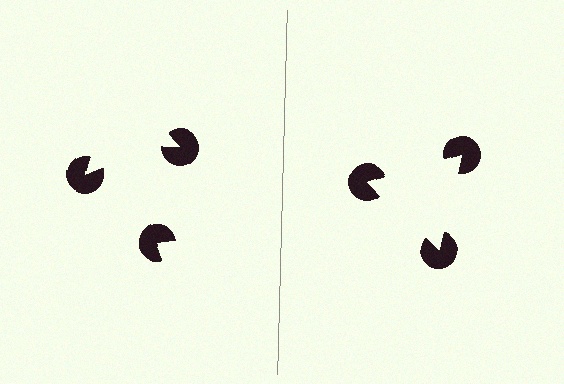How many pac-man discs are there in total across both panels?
6 — 3 on each side.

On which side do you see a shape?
An illusory triangle appears on the right side. On the left side the wedge cuts are rotated, so no coherent shape forms.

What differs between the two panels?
The pac-man discs are positioned identically on both sides; only the wedge orientations differ. On the right they align to a triangle; on the left they are misaligned.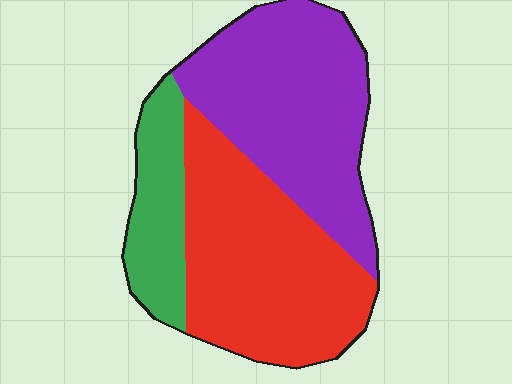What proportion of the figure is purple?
Purple covers roughly 40% of the figure.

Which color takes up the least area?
Green, at roughly 15%.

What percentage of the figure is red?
Red covers around 40% of the figure.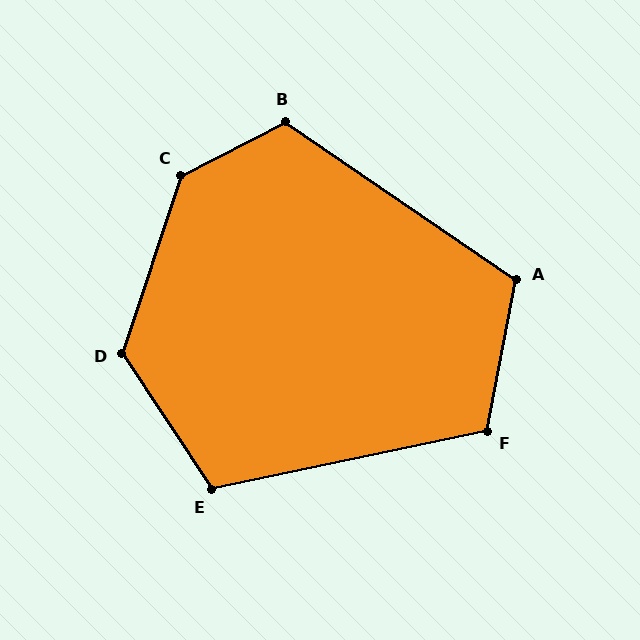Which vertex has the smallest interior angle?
E, at approximately 112 degrees.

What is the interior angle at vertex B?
Approximately 119 degrees (obtuse).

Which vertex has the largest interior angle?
C, at approximately 135 degrees.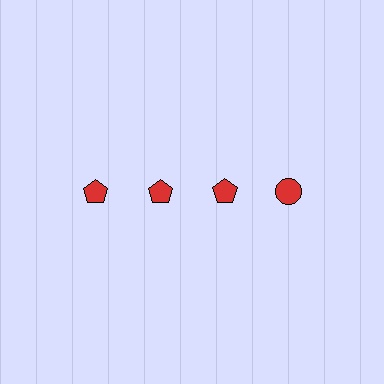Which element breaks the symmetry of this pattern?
The red circle in the top row, second from right column breaks the symmetry. All other shapes are red pentagons.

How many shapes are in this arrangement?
There are 4 shapes arranged in a grid pattern.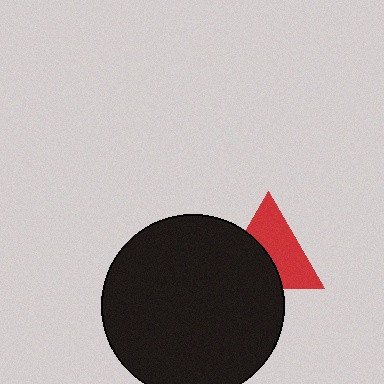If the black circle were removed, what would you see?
You would see the complete red triangle.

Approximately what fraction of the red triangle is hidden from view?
Roughly 43% of the red triangle is hidden behind the black circle.